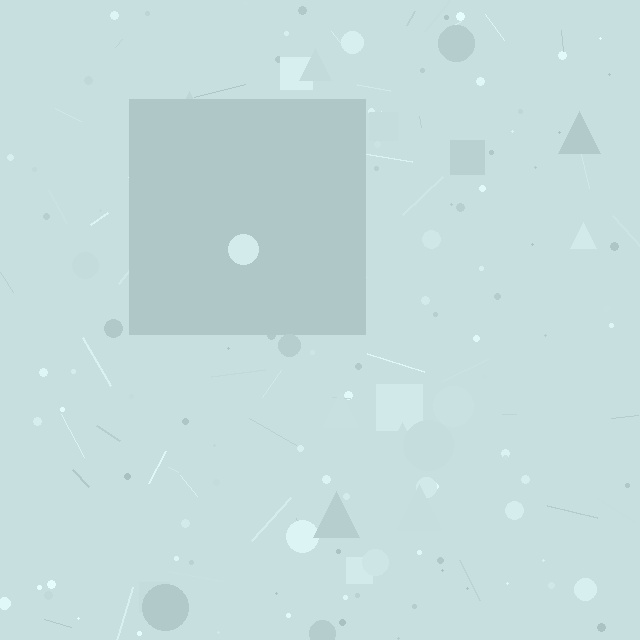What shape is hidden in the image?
A square is hidden in the image.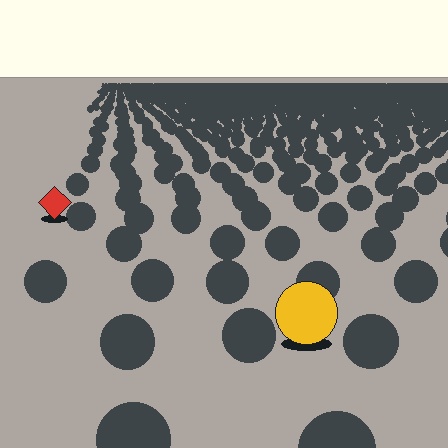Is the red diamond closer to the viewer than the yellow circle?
No. The yellow circle is closer — you can tell from the texture gradient: the ground texture is coarser near it.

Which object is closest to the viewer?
The yellow circle is closest. The texture marks near it are larger and more spread out.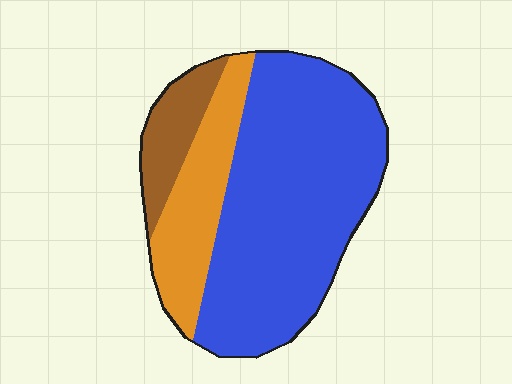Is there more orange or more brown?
Orange.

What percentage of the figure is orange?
Orange covers about 20% of the figure.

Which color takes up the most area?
Blue, at roughly 65%.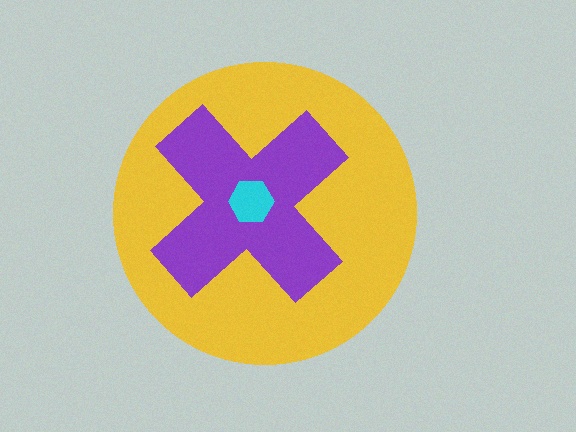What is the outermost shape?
The yellow circle.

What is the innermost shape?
The cyan hexagon.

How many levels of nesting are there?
3.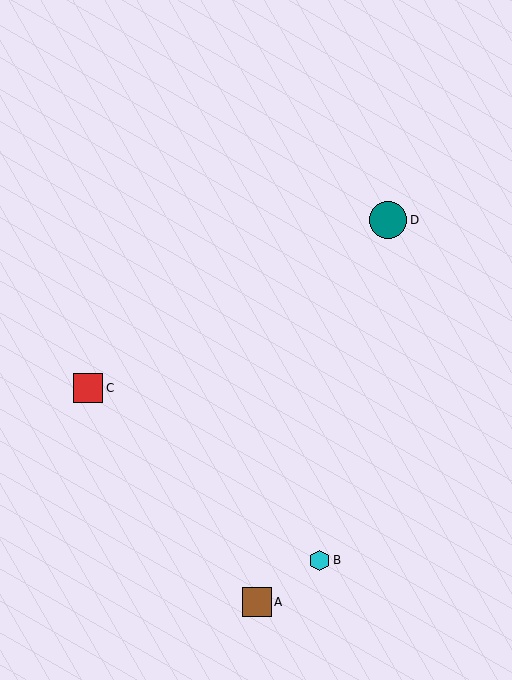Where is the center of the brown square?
The center of the brown square is at (257, 602).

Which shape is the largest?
The teal circle (labeled D) is the largest.